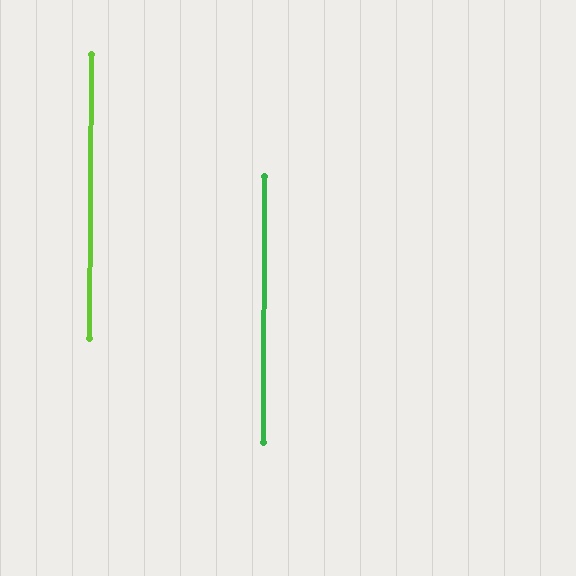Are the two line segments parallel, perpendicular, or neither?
Parallel — their directions differ by only 0.1°.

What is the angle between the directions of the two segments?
Approximately 0 degrees.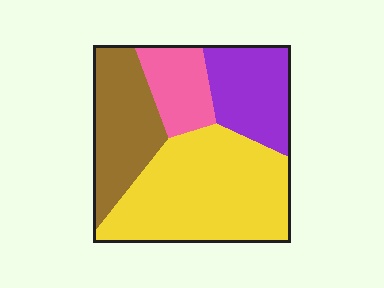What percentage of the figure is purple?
Purple covers 20% of the figure.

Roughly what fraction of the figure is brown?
Brown covers about 25% of the figure.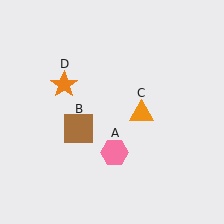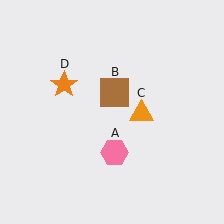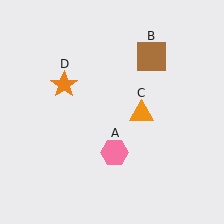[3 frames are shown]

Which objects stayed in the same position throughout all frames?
Pink hexagon (object A) and orange triangle (object C) and orange star (object D) remained stationary.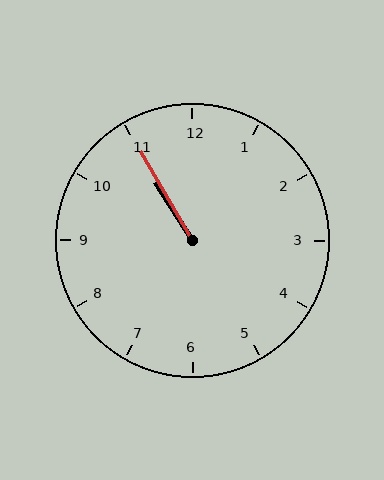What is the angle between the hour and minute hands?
Approximately 2 degrees.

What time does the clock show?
10:55.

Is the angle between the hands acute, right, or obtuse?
It is acute.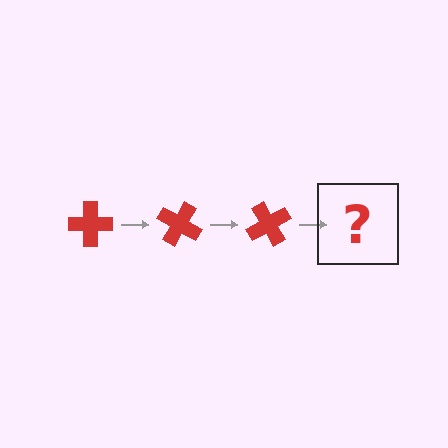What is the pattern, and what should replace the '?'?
The pattern is that the cross rotates 30 degrees each step. The '?' should be a red cross rotated 90 degrees.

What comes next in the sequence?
The next element should be a red cross rotated 90 degrees.